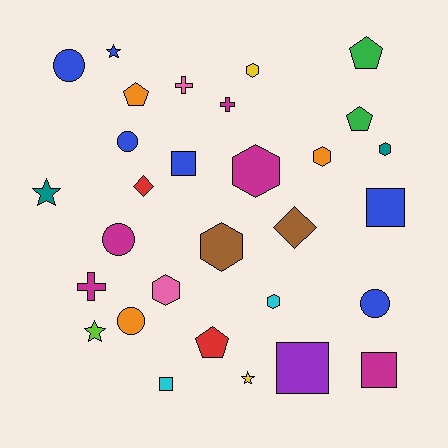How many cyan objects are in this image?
There are 2 cyan objects.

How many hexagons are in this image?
There are 7 hexagons.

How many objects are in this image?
There are 30 objects.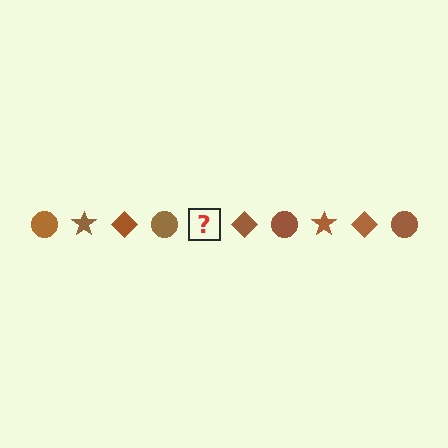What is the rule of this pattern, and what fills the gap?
The rule is that the pattern cycles through circle, star, diamond shapes in brown. The gap should be filled with a brown star.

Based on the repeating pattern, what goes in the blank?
The blank should be a brown star.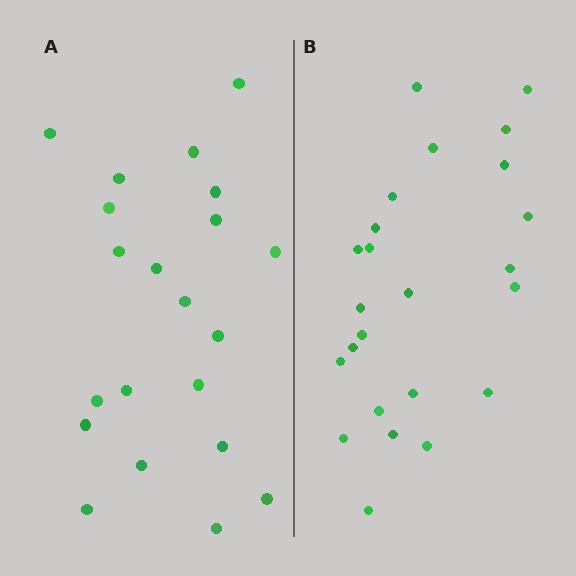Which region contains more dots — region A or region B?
Region B (the right region) has more dots.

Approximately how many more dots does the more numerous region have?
Region B has just a few more — roughly 2 or 3 more dots than region A.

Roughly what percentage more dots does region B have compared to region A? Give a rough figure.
About 15% more.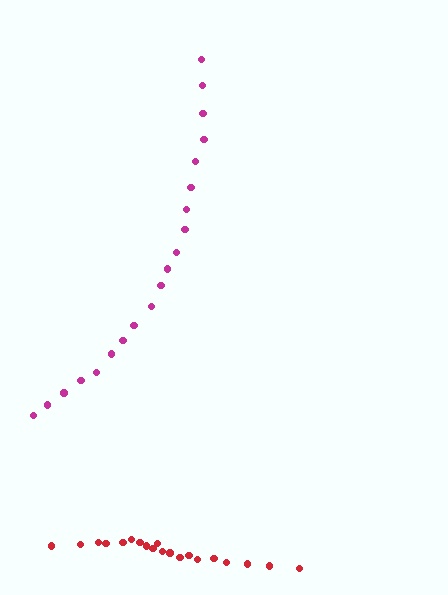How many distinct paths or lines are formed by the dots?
There are 2 distinct paths.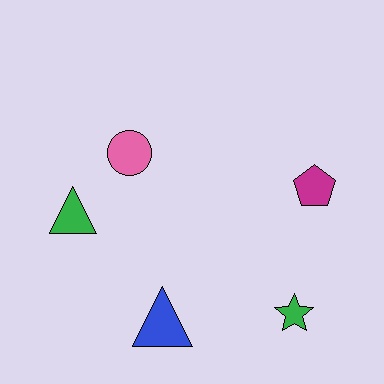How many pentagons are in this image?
There is 1 pentagon.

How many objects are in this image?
There are 5 objects.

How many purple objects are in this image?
There are no purple objects.